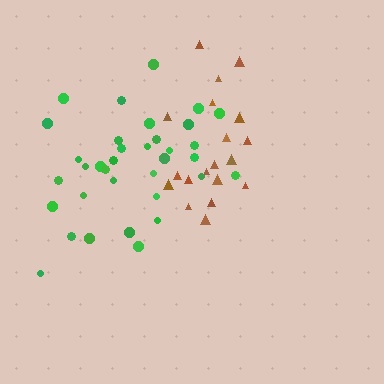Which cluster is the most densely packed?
Brown.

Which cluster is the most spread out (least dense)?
Green.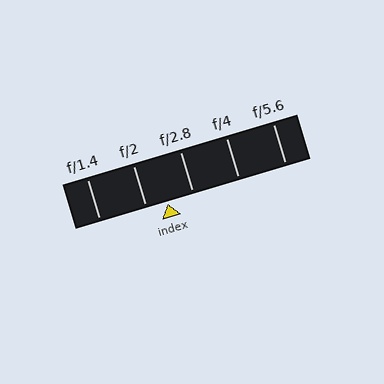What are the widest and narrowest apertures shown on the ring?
The widest aperture shown is f/1.4 and the narrowest is f/5.6.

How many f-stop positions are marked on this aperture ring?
There are 5 f-stop positions marked.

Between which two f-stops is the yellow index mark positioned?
The index mark is between f/2 and f/2.8.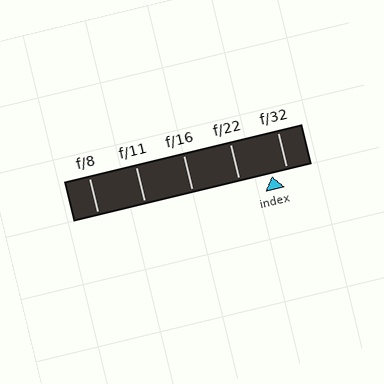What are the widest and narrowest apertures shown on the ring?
The widest aperture shown is f/8 and the narrowest is f/32.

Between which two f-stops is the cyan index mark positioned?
The index mark is between f/22 and f/32.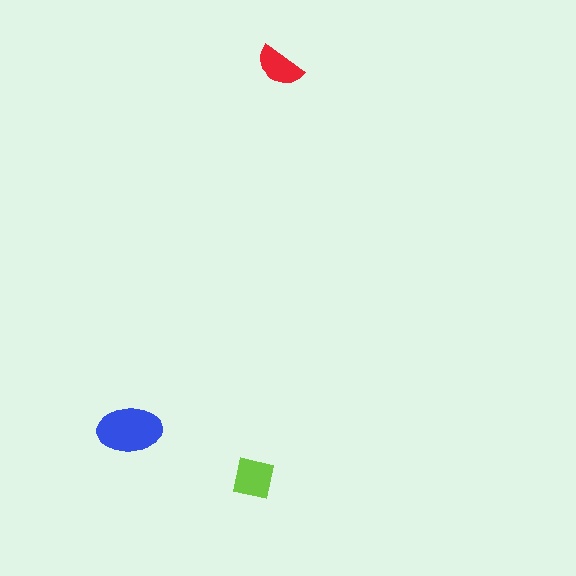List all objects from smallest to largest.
The red semicircle, the lime square, the blue ellipse.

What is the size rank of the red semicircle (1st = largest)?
3rd.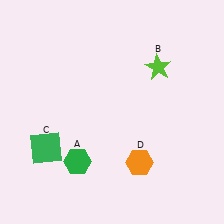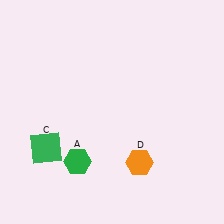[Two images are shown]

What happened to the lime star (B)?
The lime star (B) was removed in Image 2. It was in the top-right area of Image 1.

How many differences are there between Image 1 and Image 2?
There is 1 difference between the two images.